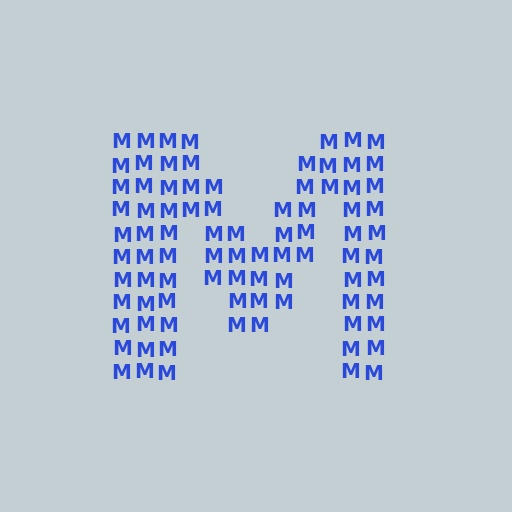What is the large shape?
The large shape is the letter M.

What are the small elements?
The small elements are letter M's.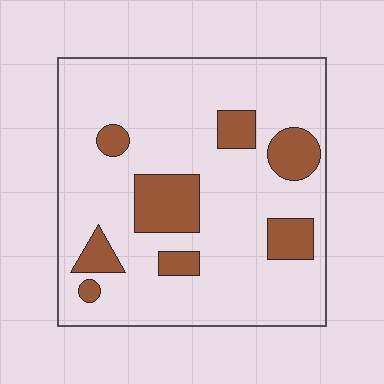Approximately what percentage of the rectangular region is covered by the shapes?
Approximately 20%.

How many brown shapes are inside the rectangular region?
8.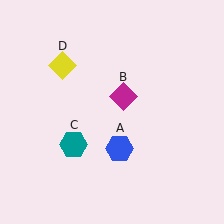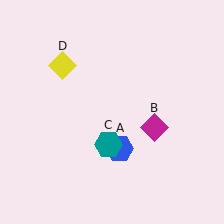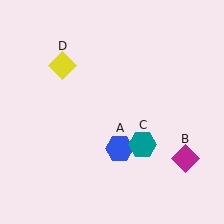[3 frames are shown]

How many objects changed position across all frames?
2 objects changed position: magenta diamond (object B), teal hexagon (object C).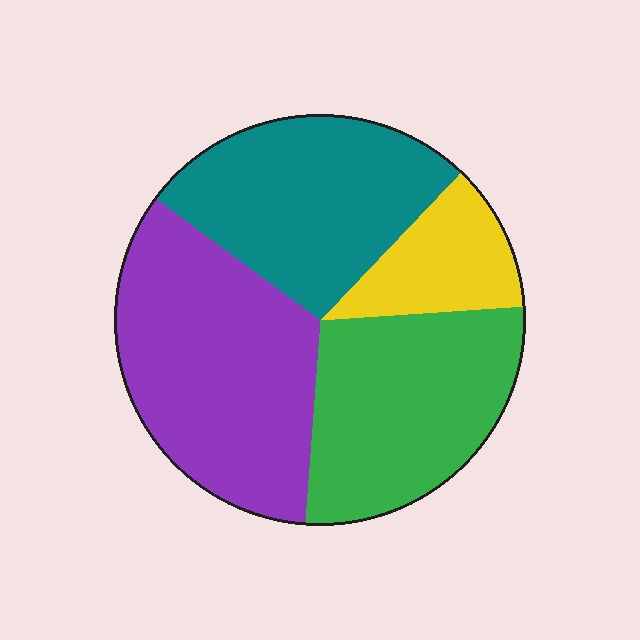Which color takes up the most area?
Purple, at roughly 35%.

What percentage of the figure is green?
Green takes up about one quarter (1/4) of the figure.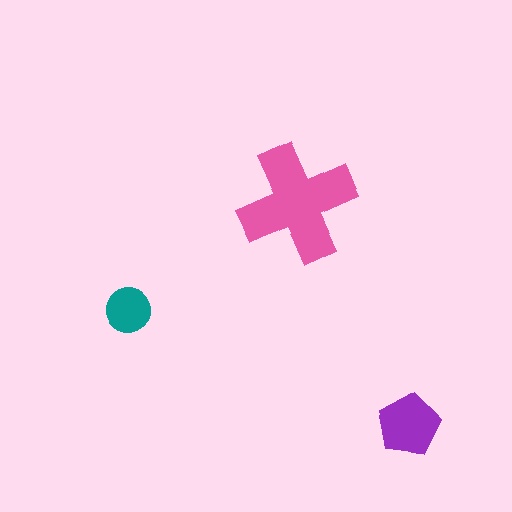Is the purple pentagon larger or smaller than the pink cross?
Smaller.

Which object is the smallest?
The teal circle.